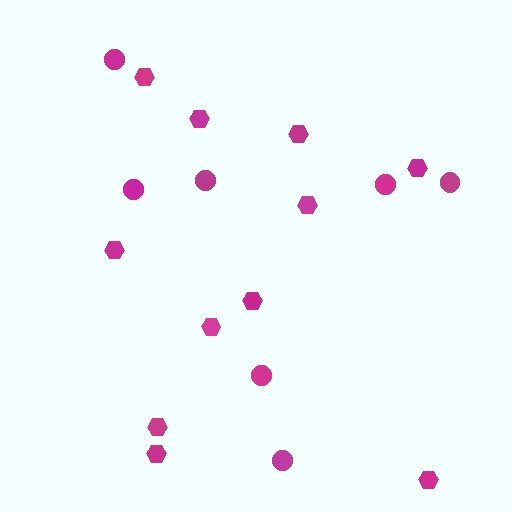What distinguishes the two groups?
There are 2 groups: one group of hexagons (11) and one group of circles (7).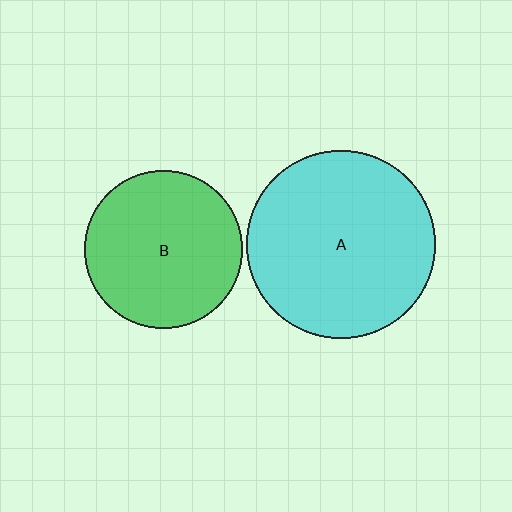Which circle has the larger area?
Circle A (cyan).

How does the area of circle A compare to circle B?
Approximately 1.4 times.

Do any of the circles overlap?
No, none of the circles overlap.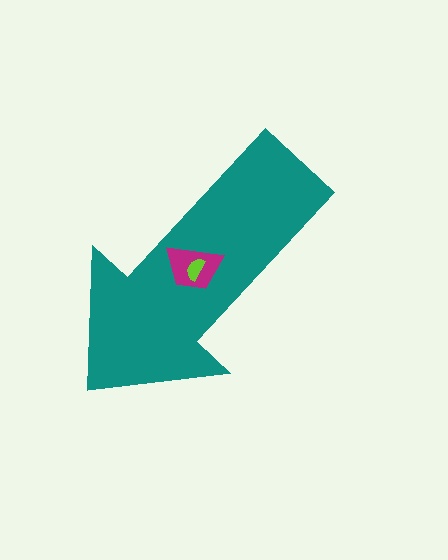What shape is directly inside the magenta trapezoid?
The lime semicircle.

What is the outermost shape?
The teal arrow.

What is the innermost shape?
The lime semicircle.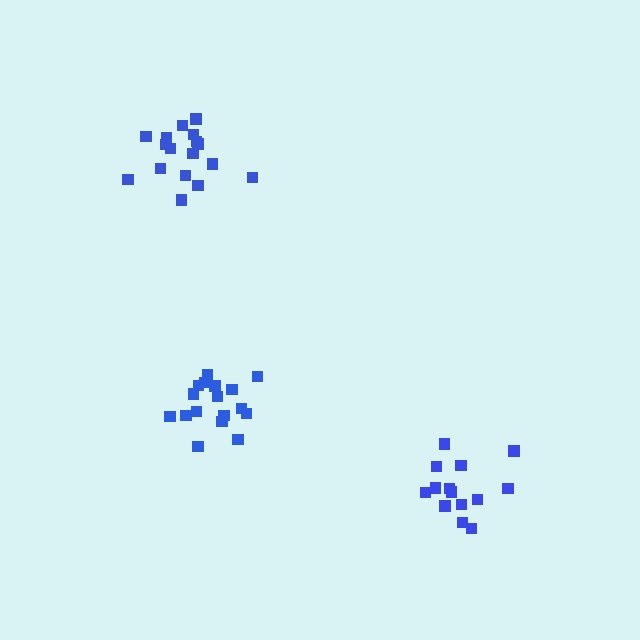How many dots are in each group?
Group 1: 15 dots, Group 2: 17 dots, Group 3: 17 dots (49 total).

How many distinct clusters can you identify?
There are 3 distinct clusters.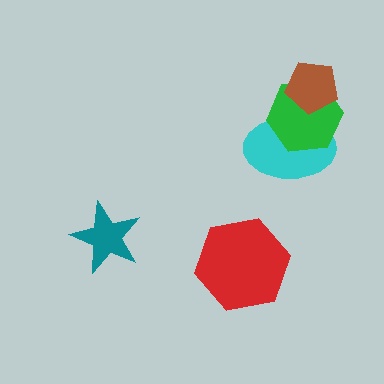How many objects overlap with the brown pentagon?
2 objects overlap with the brown pentagon.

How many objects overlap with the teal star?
0 objects overlap with the teal star.